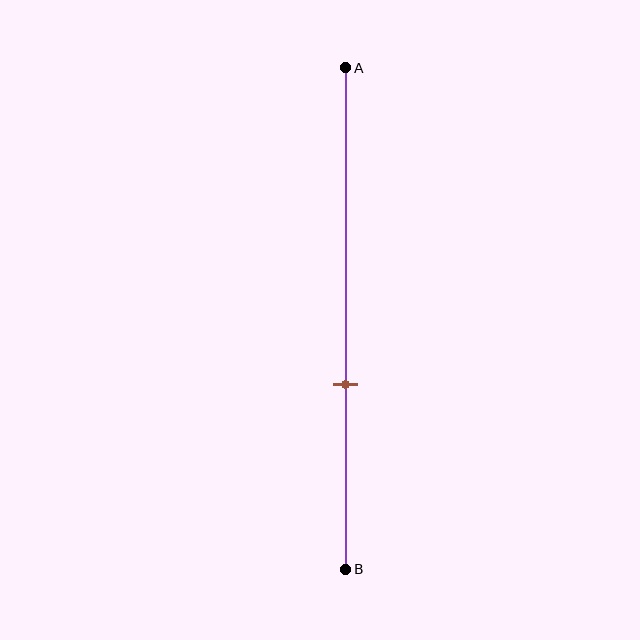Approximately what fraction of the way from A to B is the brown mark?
The brown mark is approximately 65% of the way from A to B.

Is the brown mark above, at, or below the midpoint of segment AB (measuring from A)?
The brown mark is below the midpoint of segment AB.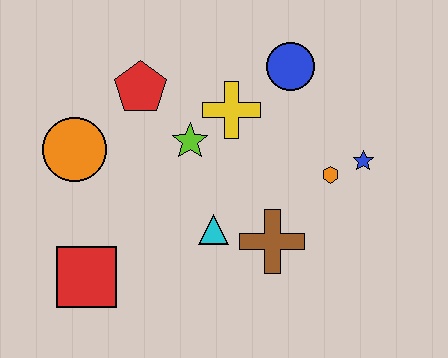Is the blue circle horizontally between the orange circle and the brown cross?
No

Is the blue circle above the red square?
Yes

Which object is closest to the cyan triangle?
The brown cross is closest to the cyan triangle.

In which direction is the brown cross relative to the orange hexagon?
The brown cross is below the orange hexagon.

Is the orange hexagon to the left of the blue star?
Yes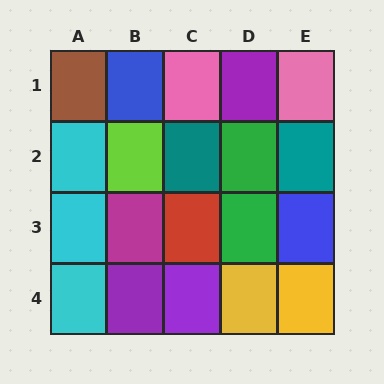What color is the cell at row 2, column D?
Green.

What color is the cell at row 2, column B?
Lime.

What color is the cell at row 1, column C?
Pink.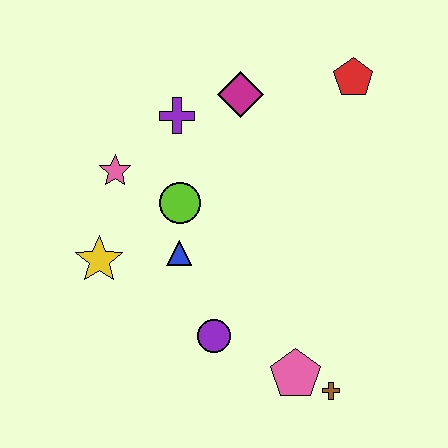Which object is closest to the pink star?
The lime circle is closest to the pink star.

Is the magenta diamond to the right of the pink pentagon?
No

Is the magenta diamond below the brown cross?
No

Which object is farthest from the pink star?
The brown cross is farthest from the pink star.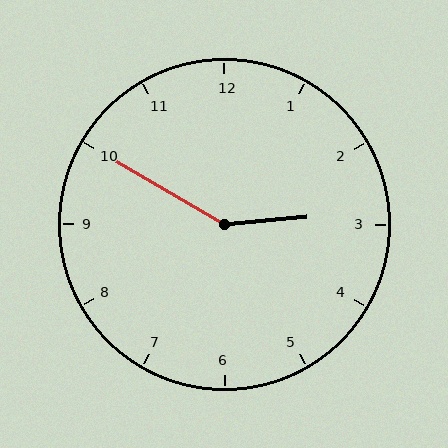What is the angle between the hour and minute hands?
Approximately 145 degrees.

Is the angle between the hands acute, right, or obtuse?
It is obtuse.